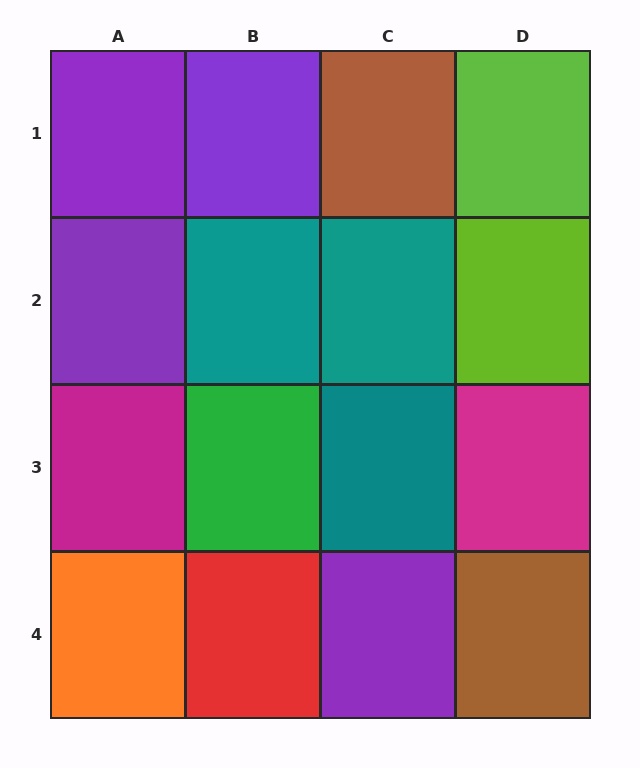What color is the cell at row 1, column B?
Purple.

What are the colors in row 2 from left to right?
Purple, teal, teal, lime.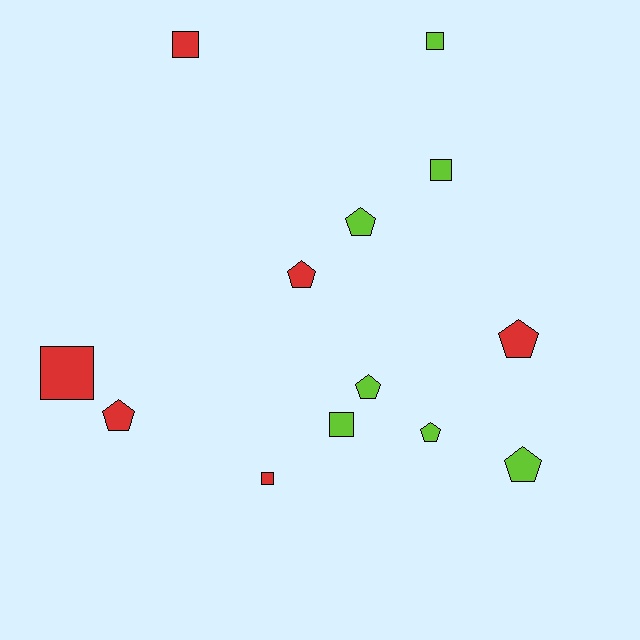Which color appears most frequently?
Lime, with 7 objects.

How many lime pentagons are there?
There are 4 lime pentagons.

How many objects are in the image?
There are 13 objects.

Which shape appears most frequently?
Pentagon, with 7 objects.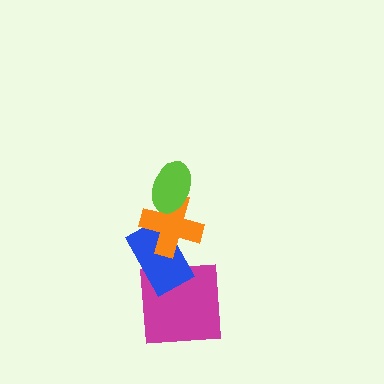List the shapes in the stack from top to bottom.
From top to bottom: the lime ellipse, the orange cross, the blue rectangle, the magenta square.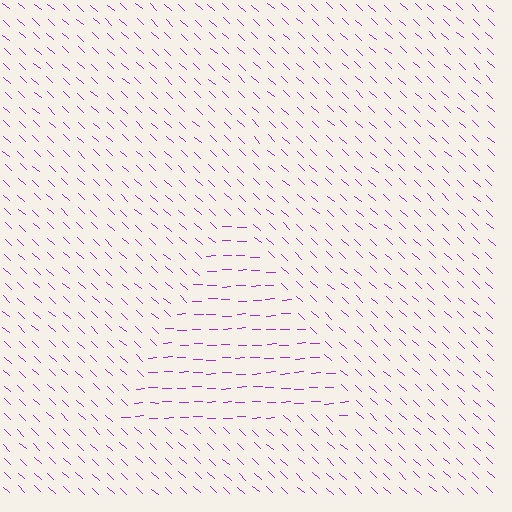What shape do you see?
I see a triangle.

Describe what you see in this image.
The image is filled with small purple line segments. A triangle region in the image has lines oriented differently from the surrounding lines, creating a visible texture boundary.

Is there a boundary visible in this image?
Yes, there is a texture boundary formed by a change in line orientation.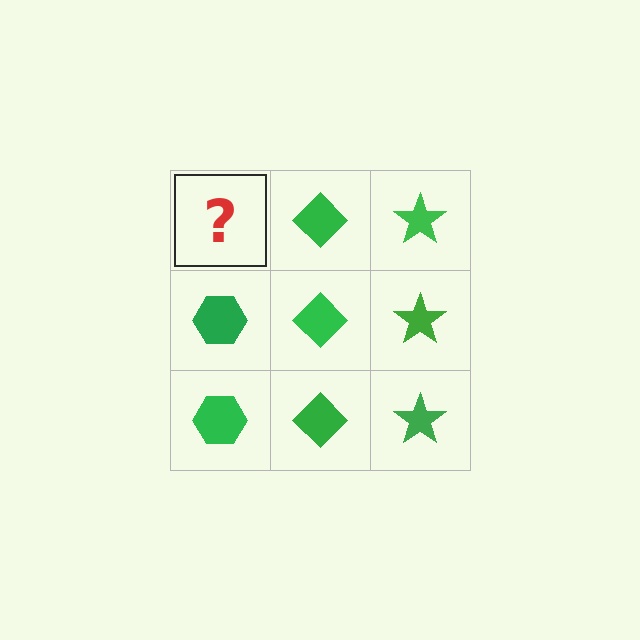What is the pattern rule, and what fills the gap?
The rule is that each column has a consistent shape. The gap should be filled with a green hexagon.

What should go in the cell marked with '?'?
The missing cell should contain a green hexagon.